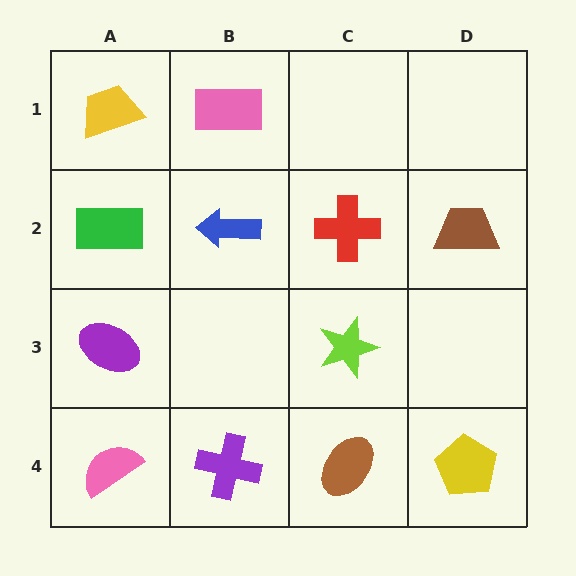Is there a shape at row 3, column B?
No, that cell is empty.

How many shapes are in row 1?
2 shapes.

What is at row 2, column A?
A green rectangle.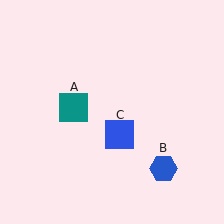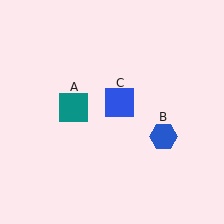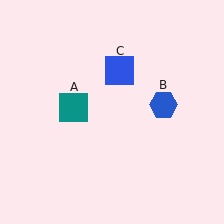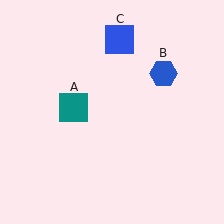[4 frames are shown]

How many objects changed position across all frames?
2 objects changed position: blue hexagon (object B), blue square (object C).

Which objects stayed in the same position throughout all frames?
Teal square (object A) remained stationary.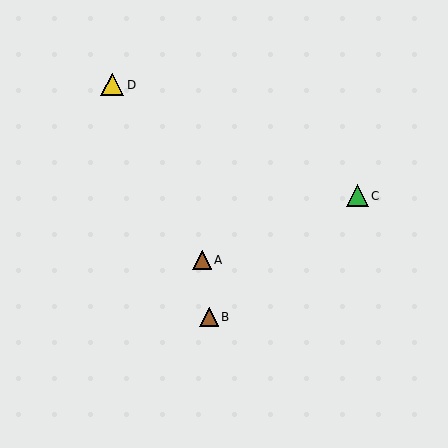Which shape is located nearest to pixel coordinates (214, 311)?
The brown triangle (labeled B) at (209, 317) is nearest to that location.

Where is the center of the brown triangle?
The center of the brown triangle is at (209, 317).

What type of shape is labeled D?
Shape D is a yellow triangle.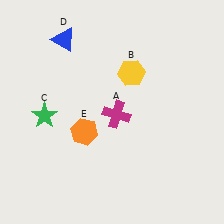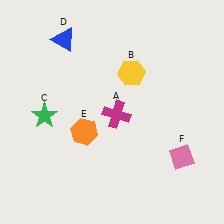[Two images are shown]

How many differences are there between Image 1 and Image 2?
There is 1 difference between the two images.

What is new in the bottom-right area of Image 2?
A pink diamond (F) was added in the bottom-right area of Image 2.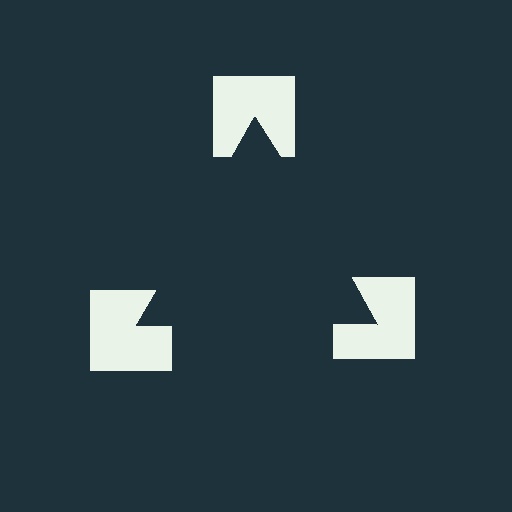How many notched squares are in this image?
There are 3 — one at each vertex of the illusory triangle.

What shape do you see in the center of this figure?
An illusory triangle — its edges are inferred from the aligned wedge cuts in the notched squares, not physically drawn.